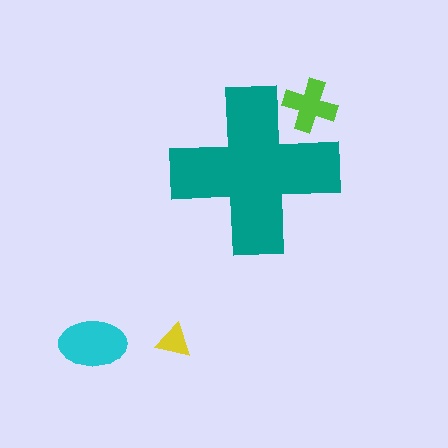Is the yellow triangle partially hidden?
No, the yellow triangle is fully visible.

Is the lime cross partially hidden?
Yes, the lime cross is partially hidden behind the teal cross.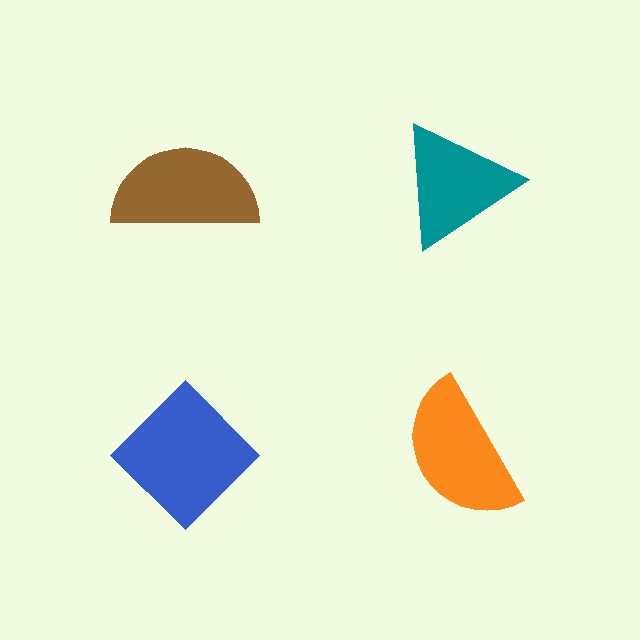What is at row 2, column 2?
An orange semicircle.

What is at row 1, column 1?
A brown semicircle.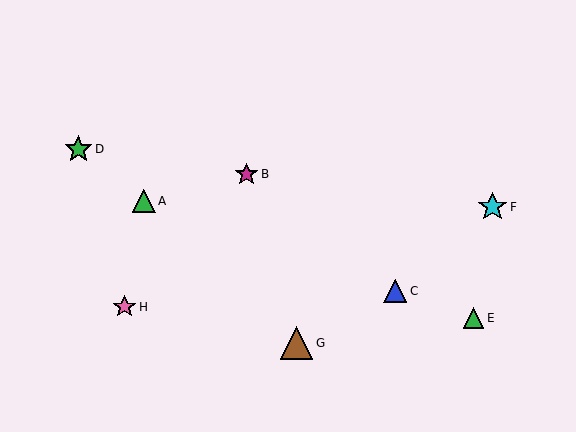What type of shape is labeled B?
Shape B is a magenta star.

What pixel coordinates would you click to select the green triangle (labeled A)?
Click at (144, 201) to select the green triangle A.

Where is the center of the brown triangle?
The center of the brown triangle is at (297, 343).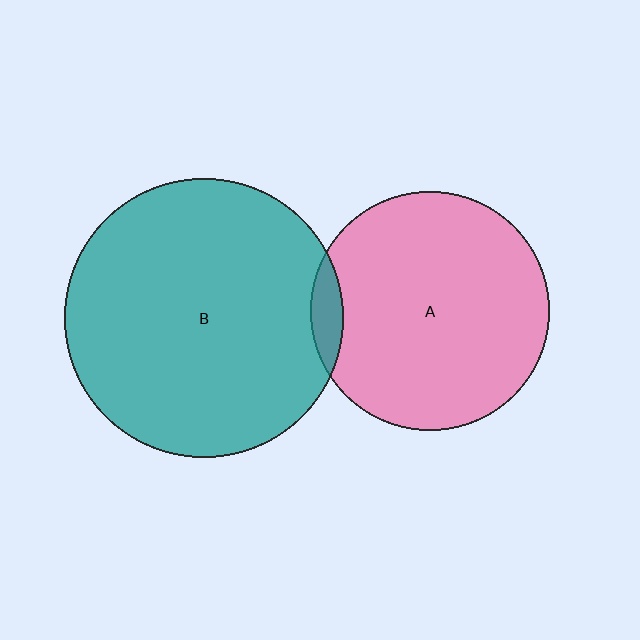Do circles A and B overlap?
Yes.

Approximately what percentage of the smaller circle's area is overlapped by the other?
Approximately 5%.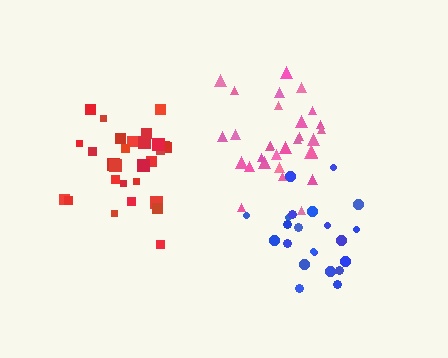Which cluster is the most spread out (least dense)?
Blue.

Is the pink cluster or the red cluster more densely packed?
Pink.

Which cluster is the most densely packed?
Pink.